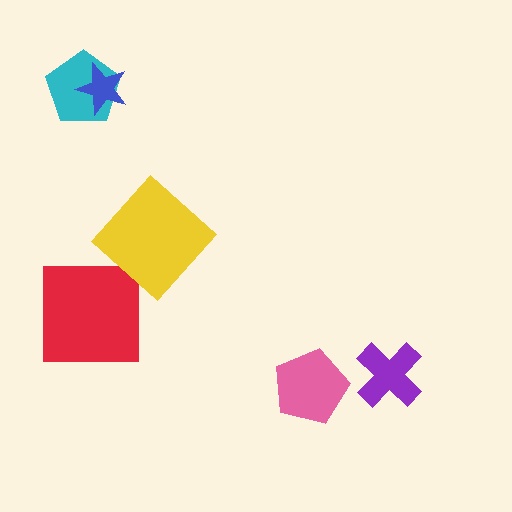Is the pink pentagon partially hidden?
No, no other shape covers it.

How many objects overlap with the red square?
0 objects overlap with the red square.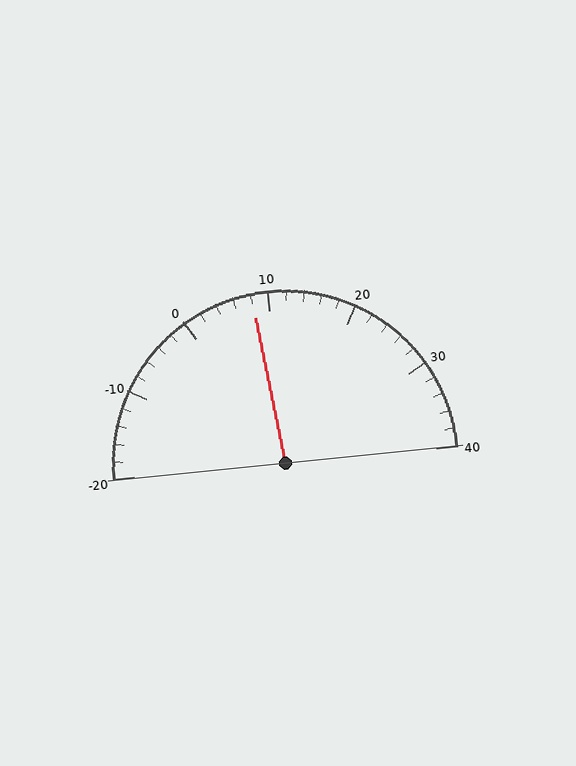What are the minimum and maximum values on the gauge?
The gauge ranges from -20 to 40.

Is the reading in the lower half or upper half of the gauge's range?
The reading is in the lower half of the range (-20 to 40).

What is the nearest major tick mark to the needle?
The nearest major tick mark is 10.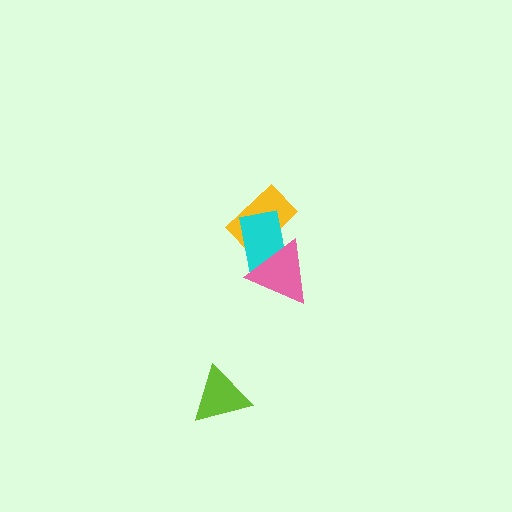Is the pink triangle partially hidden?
No, no other shape covers it.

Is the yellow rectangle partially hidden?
Yes, it is partially covered by another shape.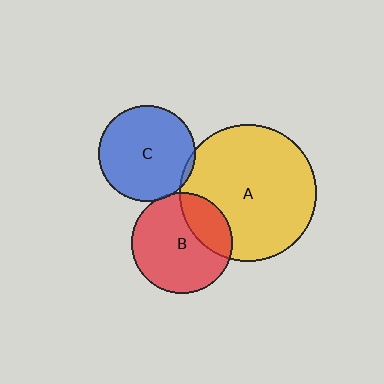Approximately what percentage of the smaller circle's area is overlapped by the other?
Approximately 25%.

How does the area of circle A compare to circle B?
Approximately 1.8 times.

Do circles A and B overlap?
Yes.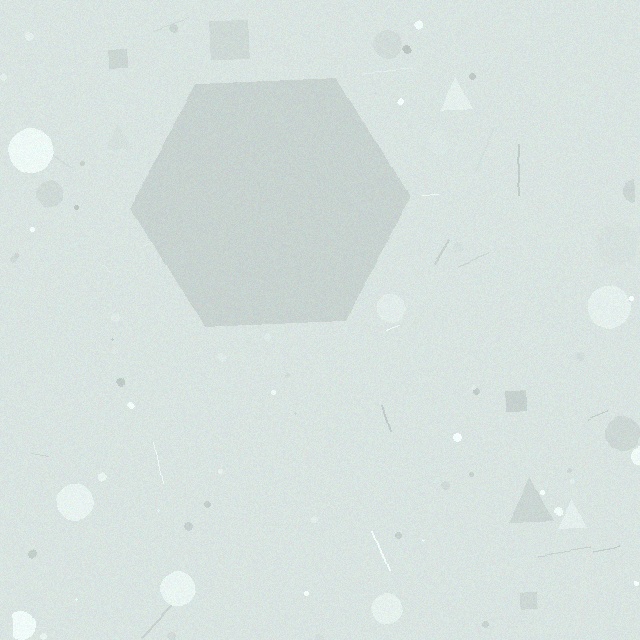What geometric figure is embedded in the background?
A hexagon is embedded in the background.